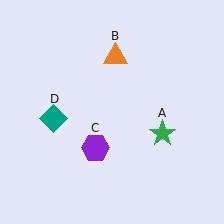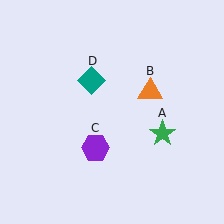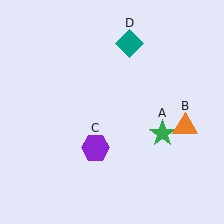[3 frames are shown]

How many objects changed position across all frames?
2 objects changed position: orange triangle (object B), teal diamond (object D).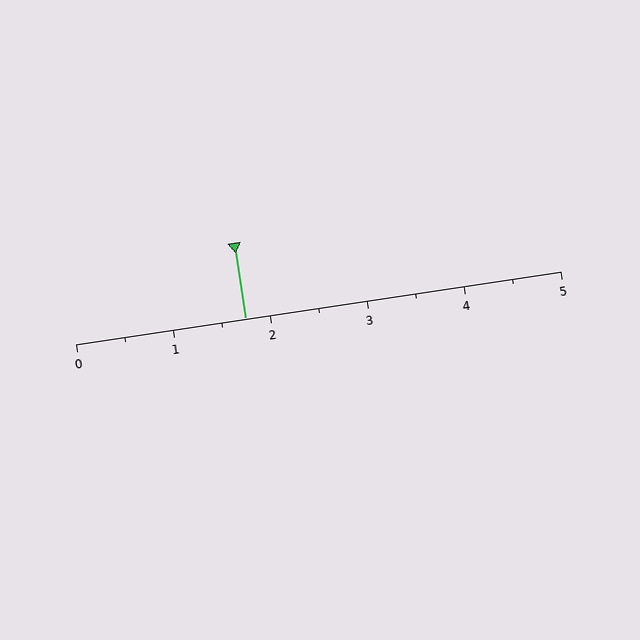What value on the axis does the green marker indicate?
The marker indicates approximately 1.8.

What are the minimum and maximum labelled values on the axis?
The axis runs from 0 to 5.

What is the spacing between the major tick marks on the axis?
The major ticks are spaced 1 apart.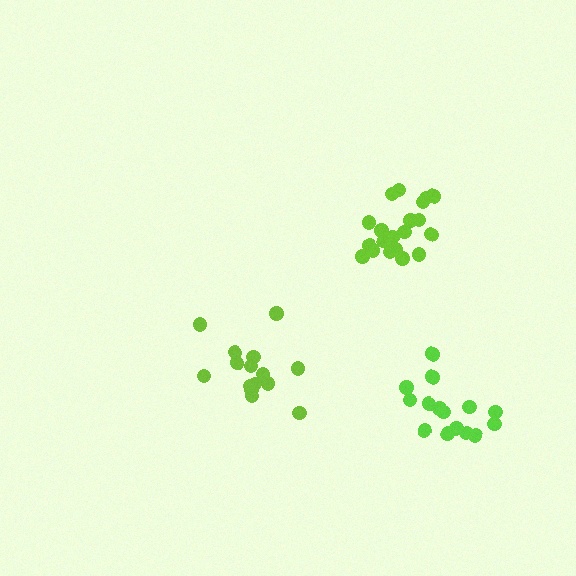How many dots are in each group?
Group 1: 17 dots, Group 2: 20 dots, Group 3: 15 dots (52 total).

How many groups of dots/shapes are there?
There are 3 groups.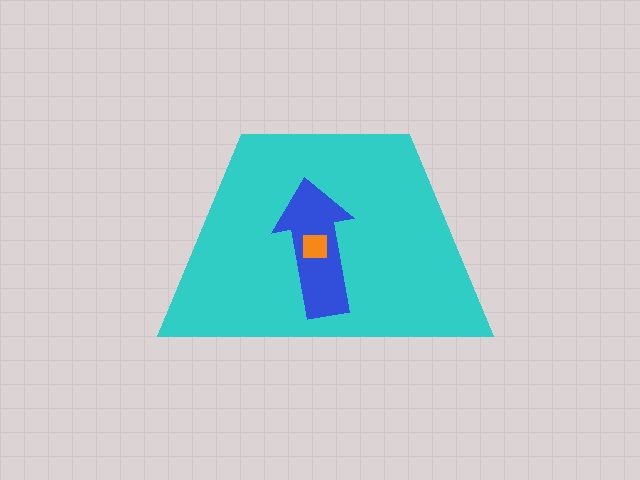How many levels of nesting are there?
3.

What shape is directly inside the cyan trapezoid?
The blue arrow.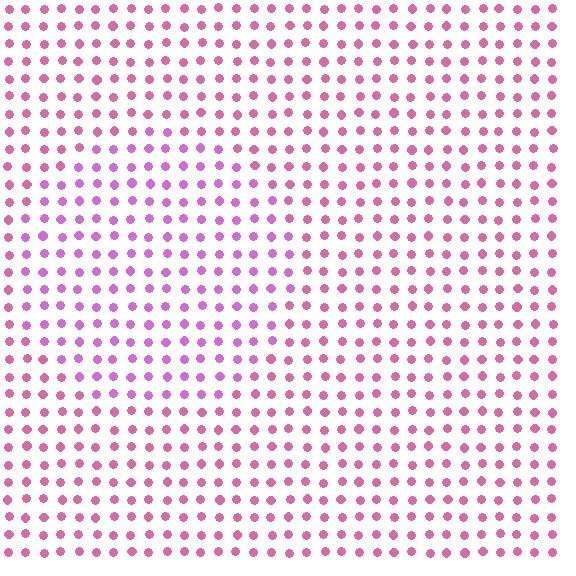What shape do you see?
I see a circle.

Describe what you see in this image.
The image is filled with small pink elements in a uniform arrangement. A circle-shaped region is visible where the elements are tinted to a slightly different hue, forming a subtle color boundary.